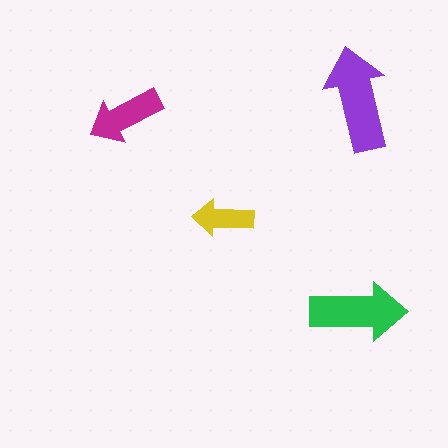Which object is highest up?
The purple arrow is topmost.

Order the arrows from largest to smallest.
the purple one, the green one, the magenta one, the yellow one.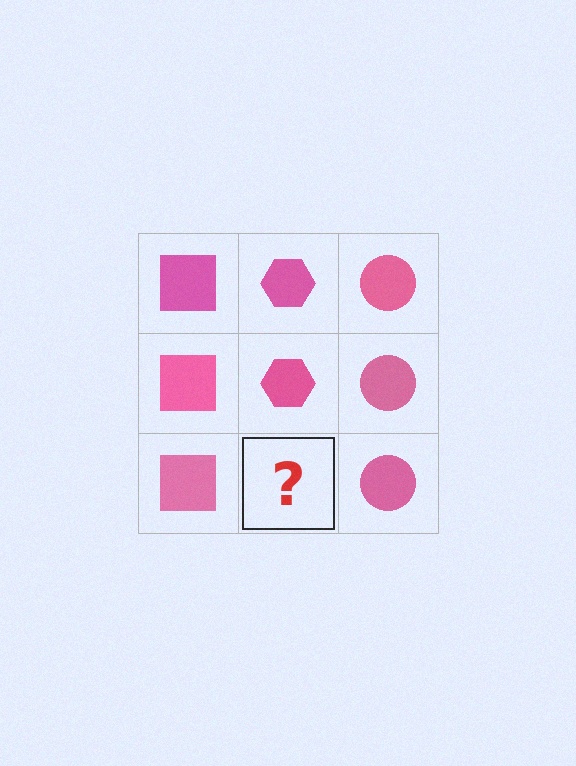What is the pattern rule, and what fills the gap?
The rule is that each column has a consistent shape. The gap should be filled with a pink hexagon.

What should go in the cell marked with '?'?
The missing cell should contain a pink hexagon.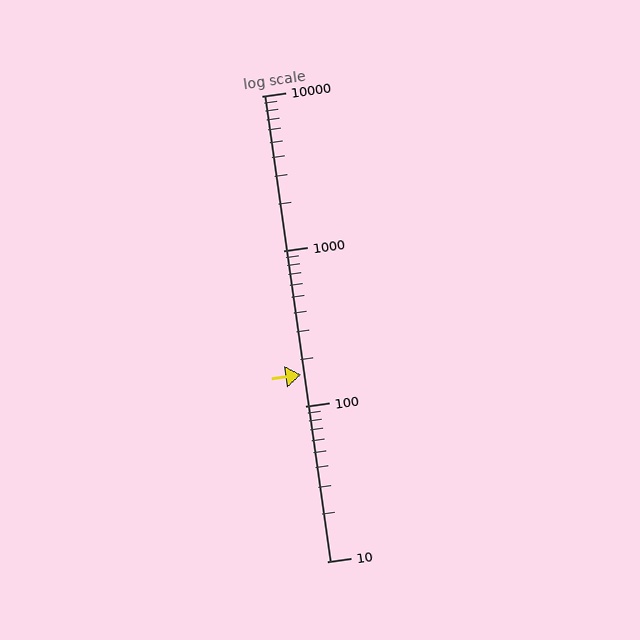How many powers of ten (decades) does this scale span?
The scale spans 3 decades, from 10 to 10000.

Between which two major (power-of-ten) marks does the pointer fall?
The pointer is between 100 and 1000.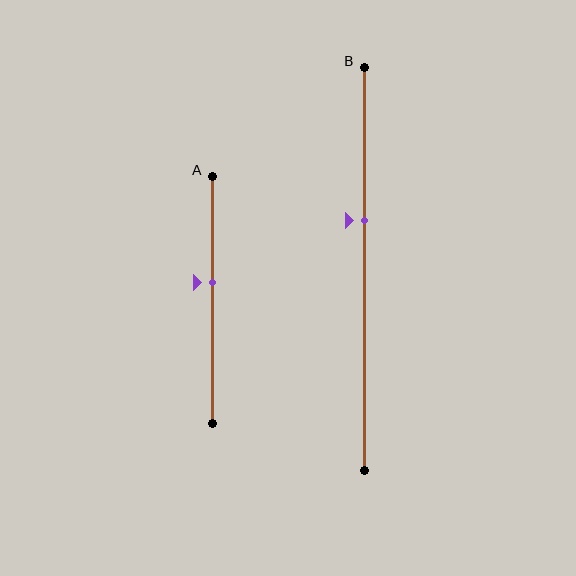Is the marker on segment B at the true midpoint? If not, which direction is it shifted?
No, the marker on segment B is shifted upward by about 12% of the segment length.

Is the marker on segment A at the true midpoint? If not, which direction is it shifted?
No, the marker on segment A is shifted upward by about 7% of the segment length.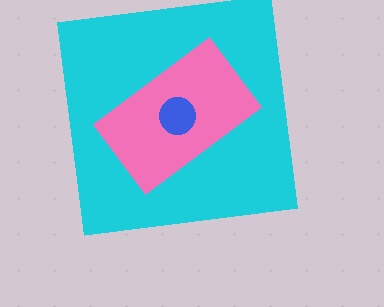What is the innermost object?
The blue circle.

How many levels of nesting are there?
3.